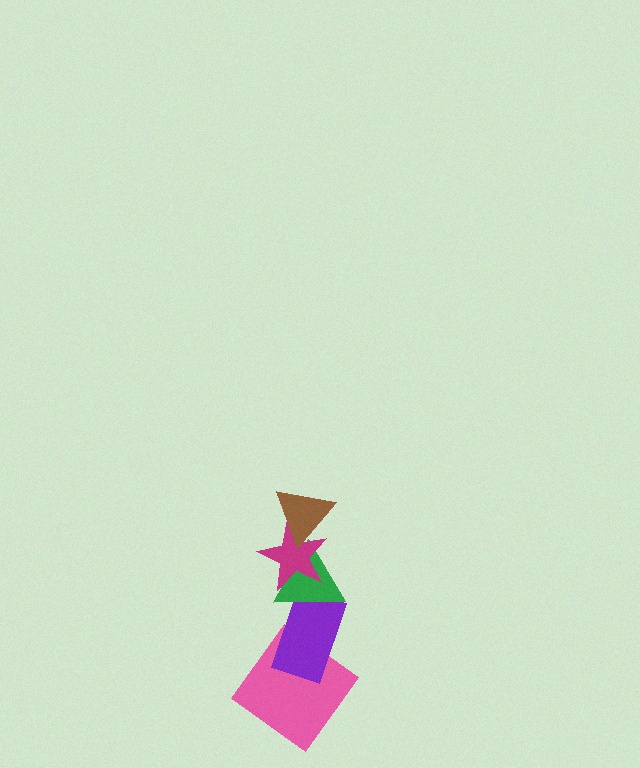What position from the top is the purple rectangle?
The purple rectangle is 4th from the top.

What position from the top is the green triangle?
The green triangle is 3rd from the top.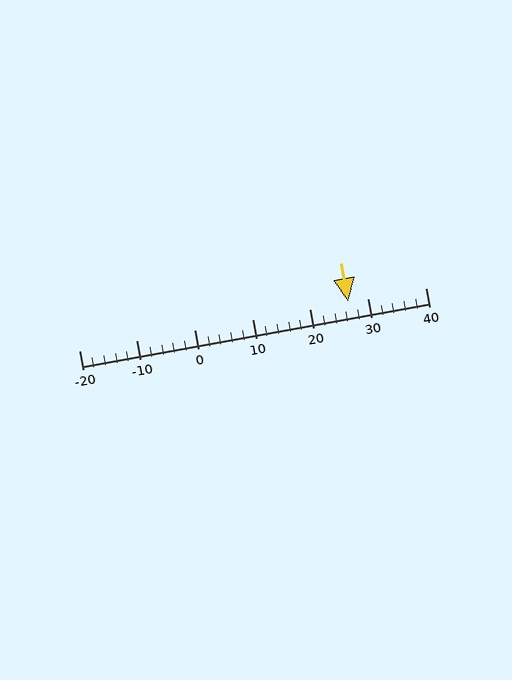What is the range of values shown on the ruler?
The ruler shows values from -20 to 40.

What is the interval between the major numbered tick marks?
The major tick marks are spaced 10 units apart.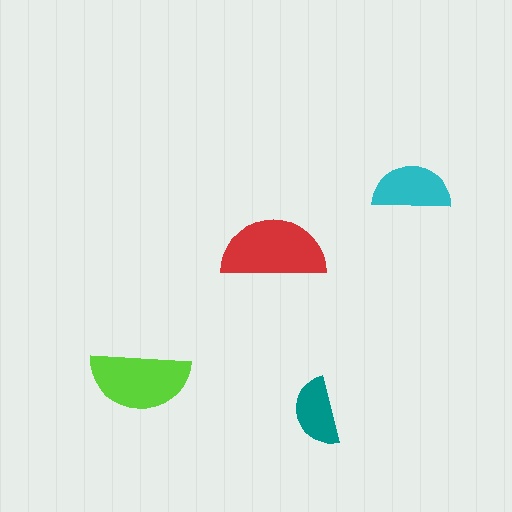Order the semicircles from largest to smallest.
the red one, the lime one, the cyan one, the teal one.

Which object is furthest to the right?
The cyan semicircle is rightmost.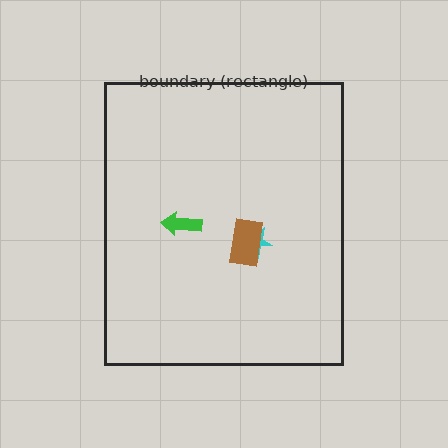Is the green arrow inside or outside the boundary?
Inside.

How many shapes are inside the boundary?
3 inside, 0 outside.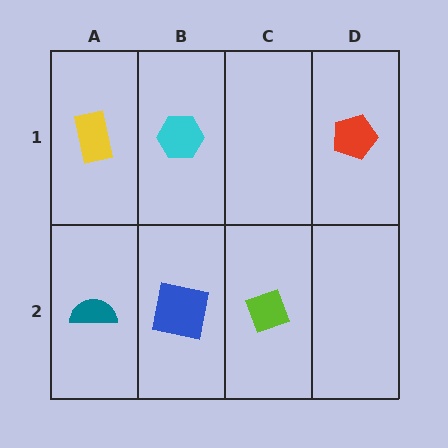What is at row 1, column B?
A cyan hexagon.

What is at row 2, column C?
A lime diamond.